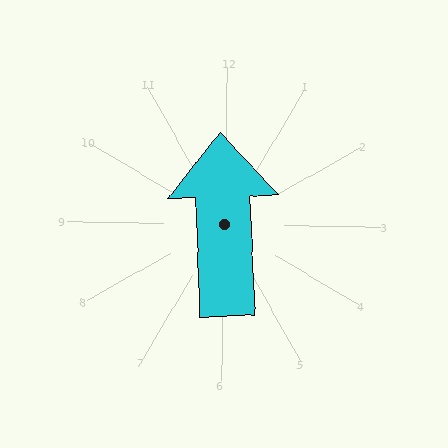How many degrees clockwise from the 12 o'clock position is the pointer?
Approximately 357 degrees.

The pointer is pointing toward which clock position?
Roughly 12 o'clock.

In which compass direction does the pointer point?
North.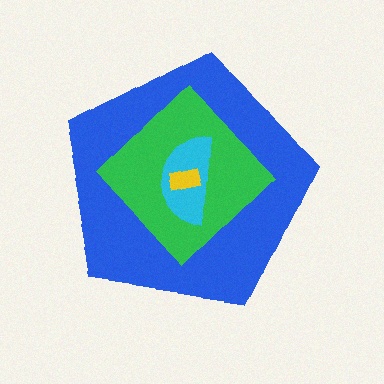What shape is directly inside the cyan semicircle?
The yellow rectangle.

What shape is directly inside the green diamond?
The cyan semicircle.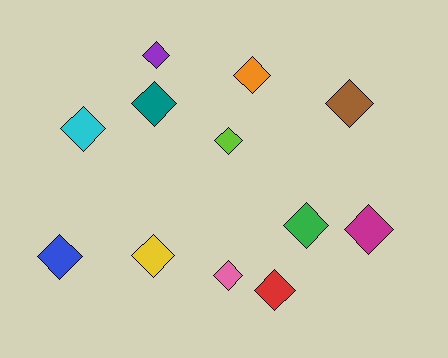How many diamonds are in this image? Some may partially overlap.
There are 12 diamonds.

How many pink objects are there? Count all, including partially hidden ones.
There is 1 pink object.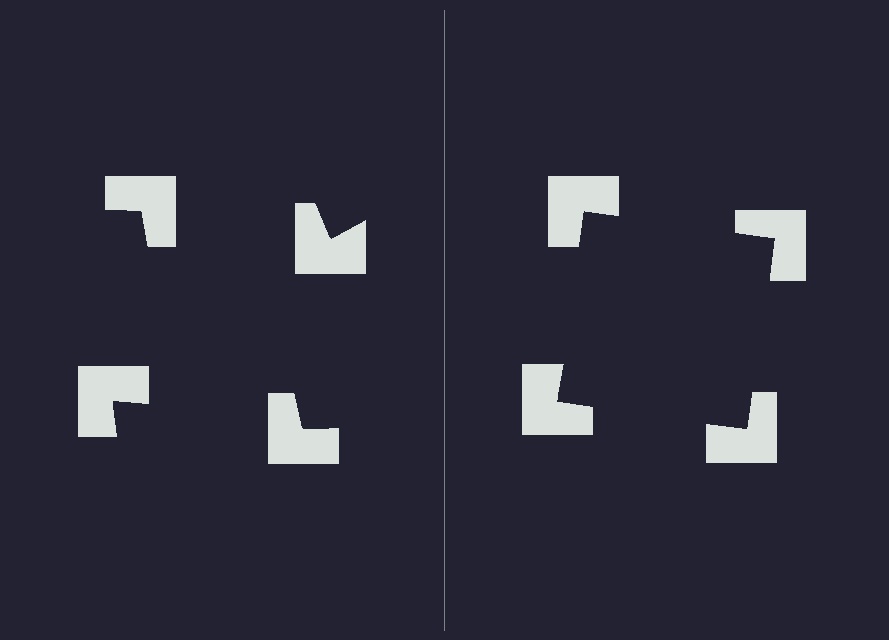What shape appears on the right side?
An illusory square.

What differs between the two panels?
The notched squares are positioned identically on both sides; only the wedge orientations differ. On the right they align to a square; on the left they are misaligned.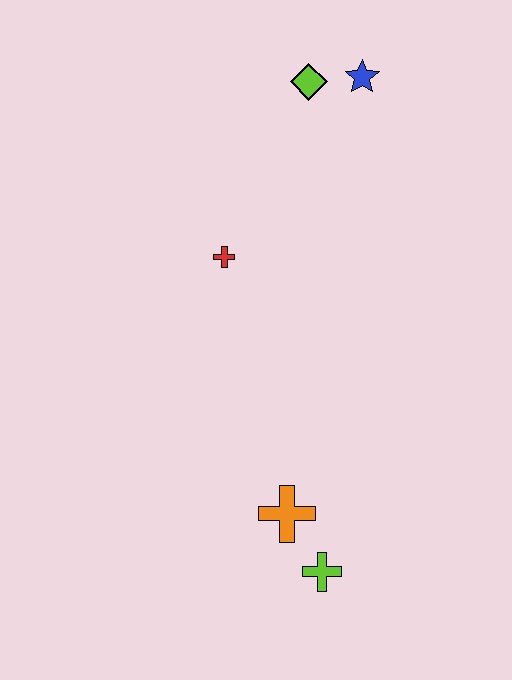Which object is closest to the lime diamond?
The blue star is closest to the lime diamond.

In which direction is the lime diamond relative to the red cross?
The lime diamond is above the red cross.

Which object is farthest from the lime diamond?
The lime cross is farthest from the lime diamond.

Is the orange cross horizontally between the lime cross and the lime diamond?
No